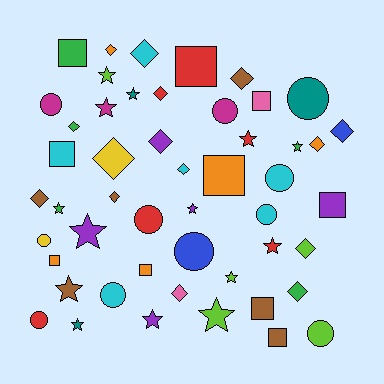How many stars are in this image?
There are 14 stars.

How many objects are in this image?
There are 50 objects.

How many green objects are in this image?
There are 5 green objects.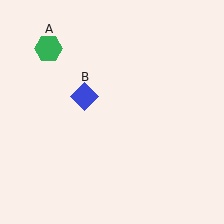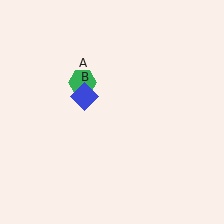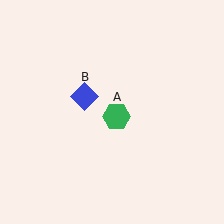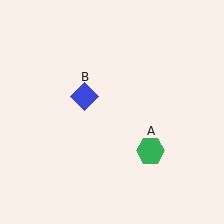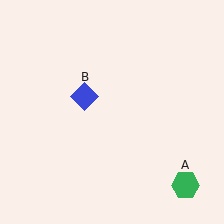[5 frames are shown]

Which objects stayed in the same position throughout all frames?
Blue diamond (object B) remained stationary.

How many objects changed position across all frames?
1 object changed position: green hexagon (object A).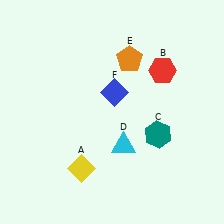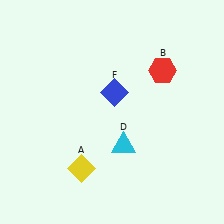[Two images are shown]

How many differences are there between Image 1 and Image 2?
There are 2 differences between the two images.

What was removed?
The orange pentagon (E), the teal hexagon (C) were removed in Image 2.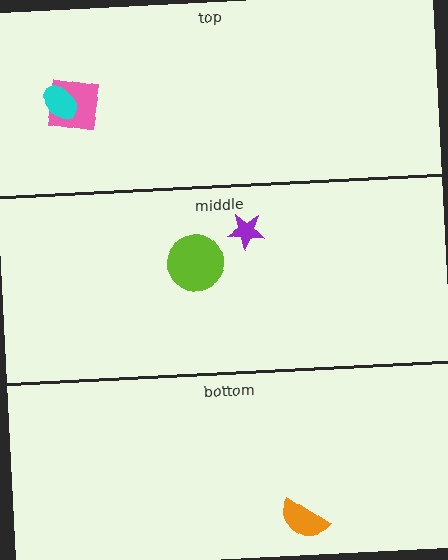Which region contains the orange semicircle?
The bottom region.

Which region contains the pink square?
The top region.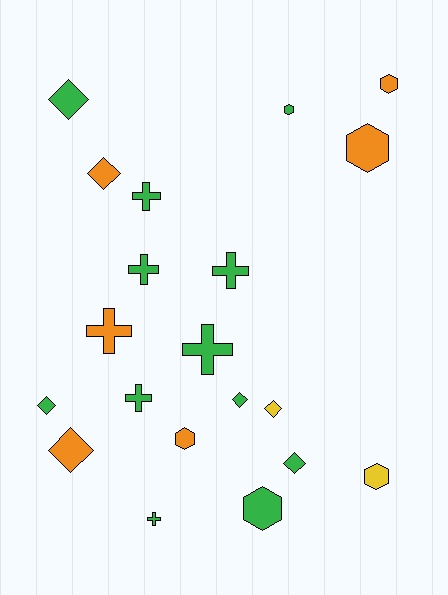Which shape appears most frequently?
Diamond, with 7 objects.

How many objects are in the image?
There are 20 objects.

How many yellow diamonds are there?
There is 1 yellow diamond.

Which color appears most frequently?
Green, with 12 objects.